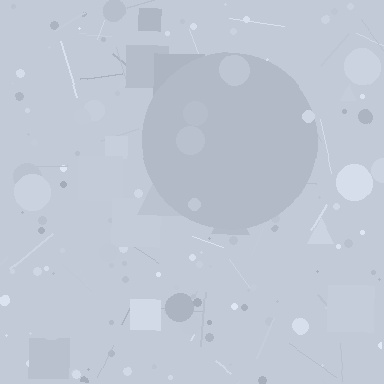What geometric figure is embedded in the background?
A circle is embedded in the background.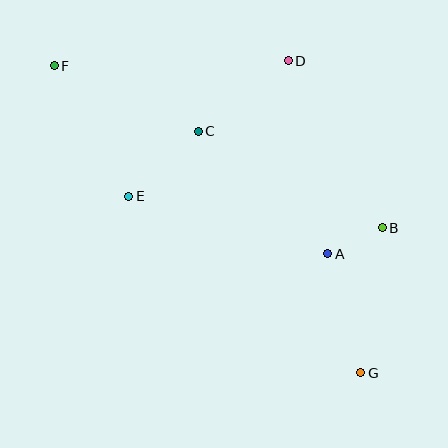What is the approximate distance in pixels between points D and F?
The distance between D and F is approximately 234 pixels.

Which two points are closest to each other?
Points A and B are closest to each other.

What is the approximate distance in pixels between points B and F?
The distance between B and F is approximately 366 pixels.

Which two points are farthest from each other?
Points F and G are farthest from each other.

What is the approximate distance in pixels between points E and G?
The distance between E and G is approximately 292 pixels.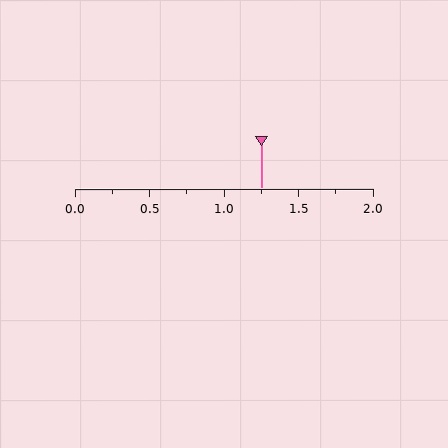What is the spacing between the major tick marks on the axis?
The major ticks are spaced 0.5 apart.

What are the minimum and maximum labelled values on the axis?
The axis runs from 0.0 to 2.0.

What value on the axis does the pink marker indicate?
The marker indicates approximately 1.25.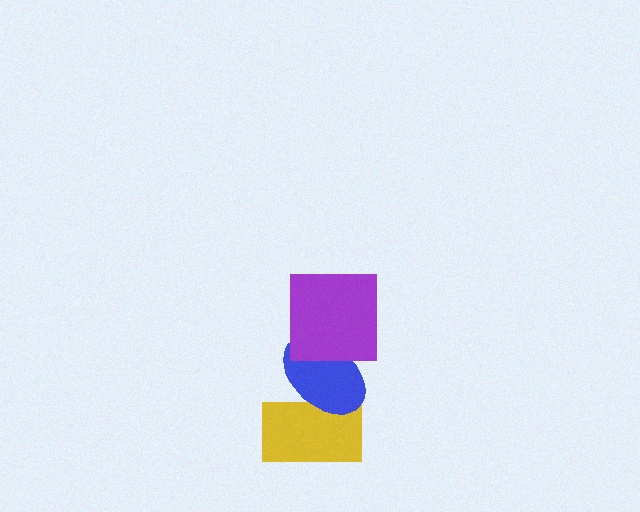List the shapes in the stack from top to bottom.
From top to bottom: the purple square, the blue ellipse, the yellow rectangle.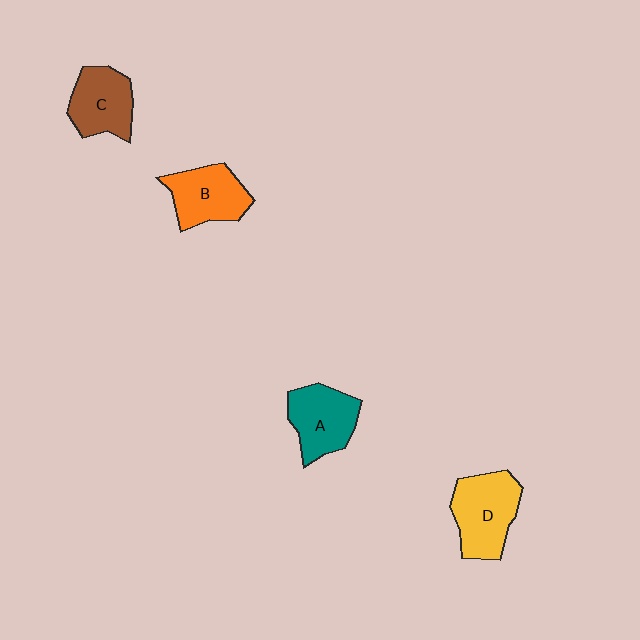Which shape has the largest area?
Shape D (yellow).